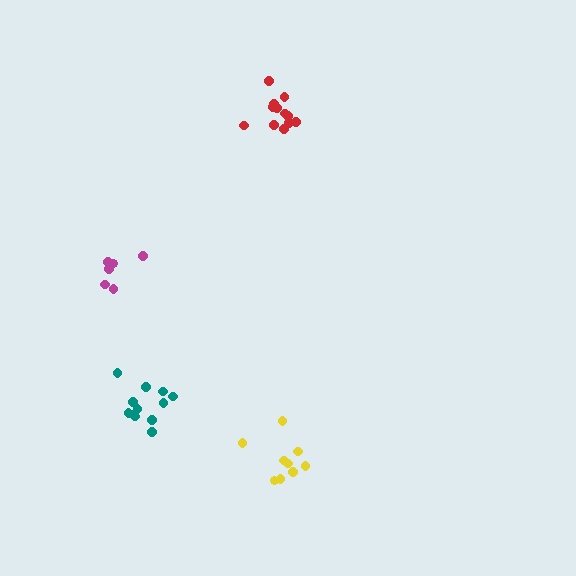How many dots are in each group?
Group 1: 6 dots, Group 2: 9 dots, Group 3: 12 dots, Group 4: 12 dots (39 total).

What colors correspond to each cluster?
The clusters are colored: magenta, yellow, teal, red.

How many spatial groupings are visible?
There are 4 spatial groupings.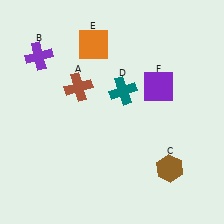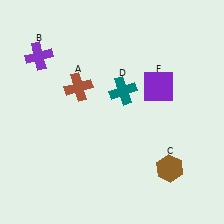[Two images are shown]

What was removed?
The orange square (E) was removed in Image 2.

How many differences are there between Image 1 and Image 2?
There is 1 difference between the two images.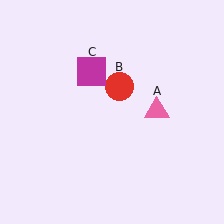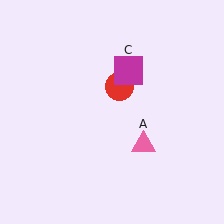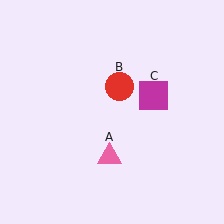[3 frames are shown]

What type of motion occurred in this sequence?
The pink triangle (object A), magenta square (object C) rotated clockwise around the center of the scene.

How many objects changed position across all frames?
2 objects changed position: pink triangle (object A), magenta square (object C).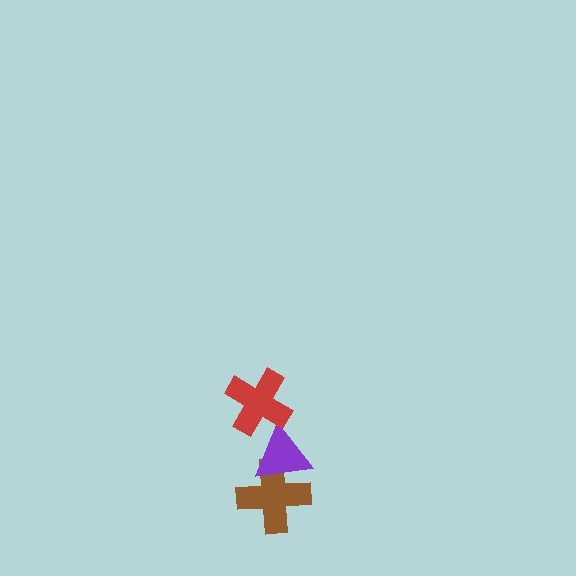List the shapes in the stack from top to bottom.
From top to bottom: the red cross, the purple triangle, the brown cross.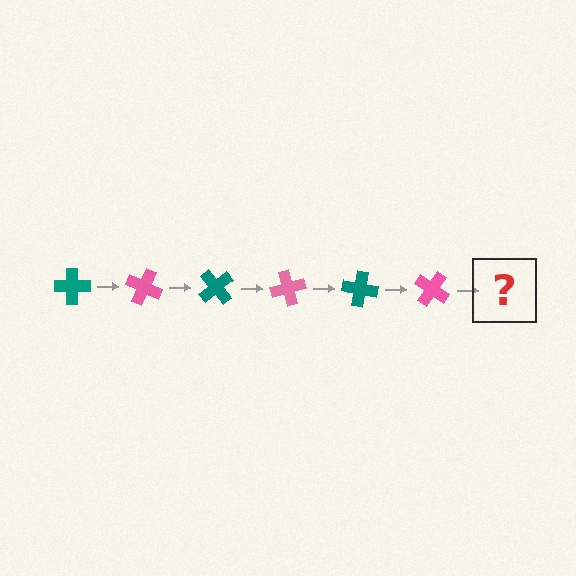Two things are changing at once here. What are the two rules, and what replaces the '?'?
The two rules are that it rotates 25 degrees each step and the color cycles through teal and pink. The '?' should be a teal cross, rotated 150 degrees from the start.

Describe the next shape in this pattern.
It should be a teal cross, rotated 150 degrees from the start.